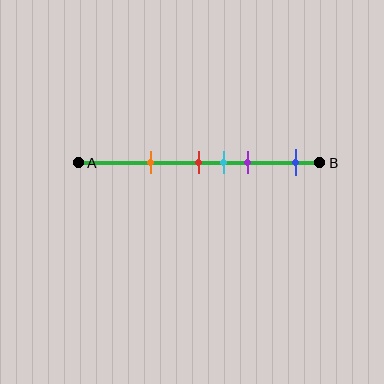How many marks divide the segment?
There are 5 marks dividing the segment.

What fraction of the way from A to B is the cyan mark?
The cyan mark is approximately 60% (0.6) of the way from A to B.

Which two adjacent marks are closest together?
The red and cyan marks are the closest adjacent pair.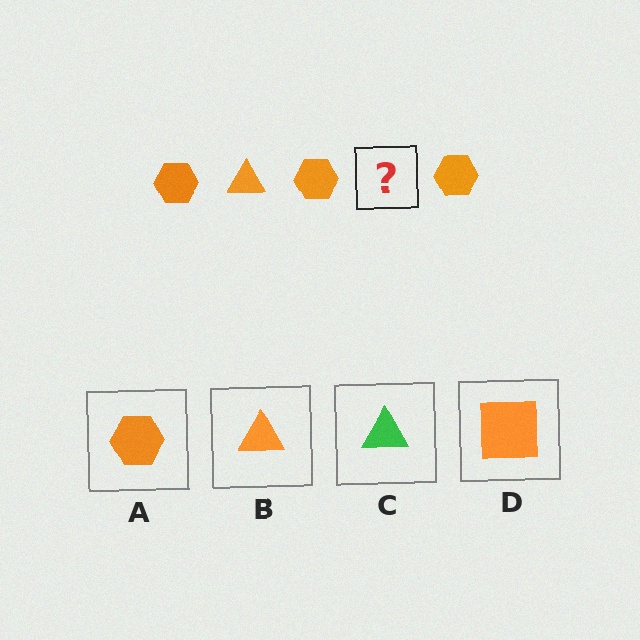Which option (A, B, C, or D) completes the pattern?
B.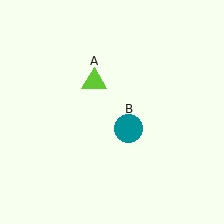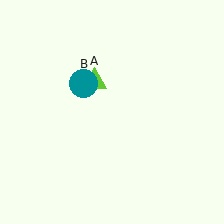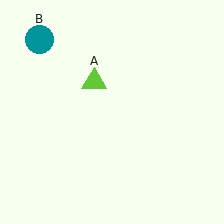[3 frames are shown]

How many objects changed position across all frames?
1 object changed position: teal circle (object B).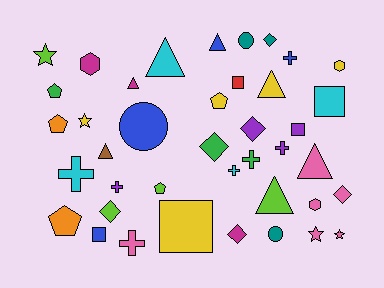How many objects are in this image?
There are 40 objects.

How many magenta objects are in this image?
There are 3 magenta objects.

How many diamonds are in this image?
There are 6 diamonds.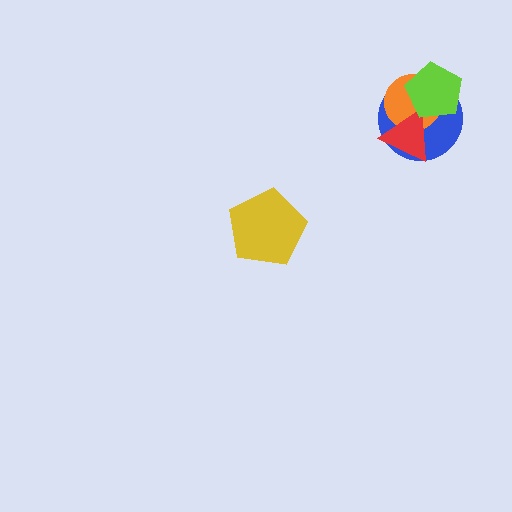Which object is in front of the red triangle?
The lime pentagon is in front of the red triangle.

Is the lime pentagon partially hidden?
No, no other shape covers it.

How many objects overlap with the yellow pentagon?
0 objects overlap with the yellow pentagon.